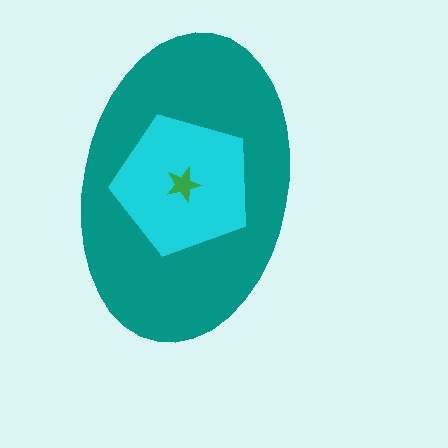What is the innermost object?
The green star.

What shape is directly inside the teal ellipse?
The cyan pentagon.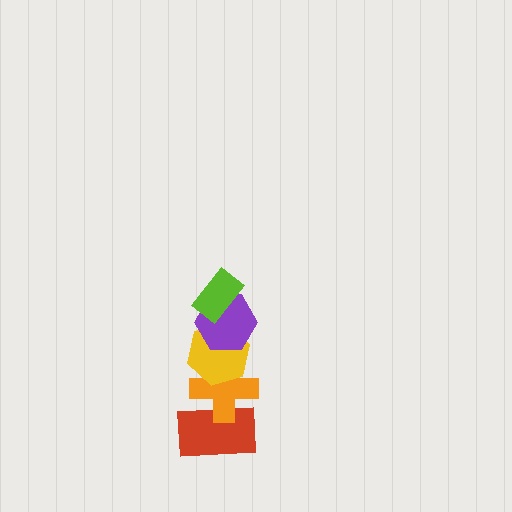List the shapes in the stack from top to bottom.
From top to bottom: the lime rectangle, the purple hexagon, the yellow hexagon, the orange cross, the red rectangle.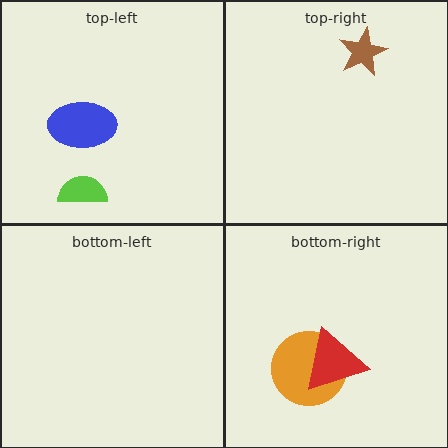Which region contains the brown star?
The top-right region.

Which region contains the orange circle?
The bottom-right region.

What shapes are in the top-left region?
The lime semicircle, the blue ellipse.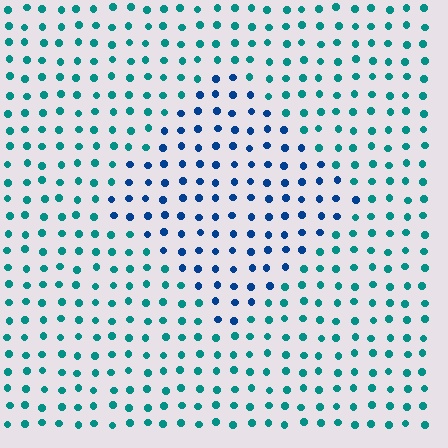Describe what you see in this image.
The image is filled with small teal elements in a uniform arrangement. A diamond-shaped region is visible where the elements are tinted to a slightly different hue, forming a subtle color boundary.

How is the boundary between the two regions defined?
The boundary is defined purely by a slight shift in hue (about 39 degrees). Spacing, size, and orientation are identical on both sides.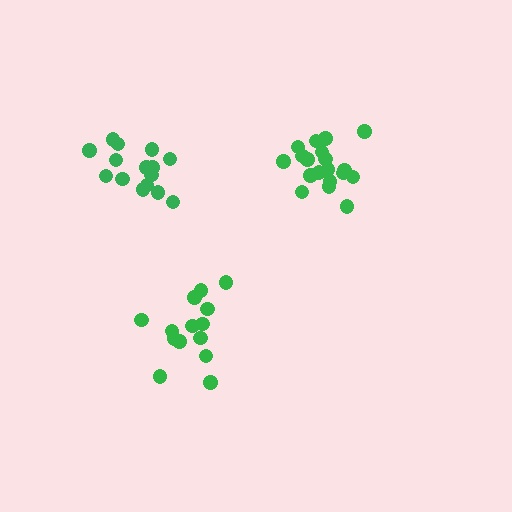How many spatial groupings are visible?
There are 3 spatial groupings.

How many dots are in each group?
Group 1: 15 dots, Group 2: 14 dots, Group 3: 19 dots (48 total).